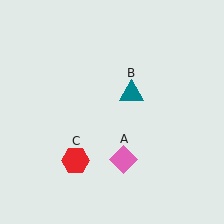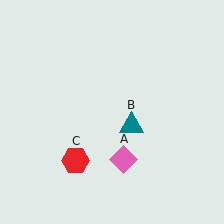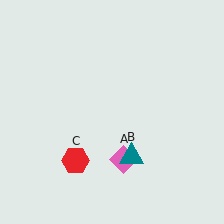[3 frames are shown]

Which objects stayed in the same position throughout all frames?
Pink diamond (object A) and red hexagon (object C) remained stationary.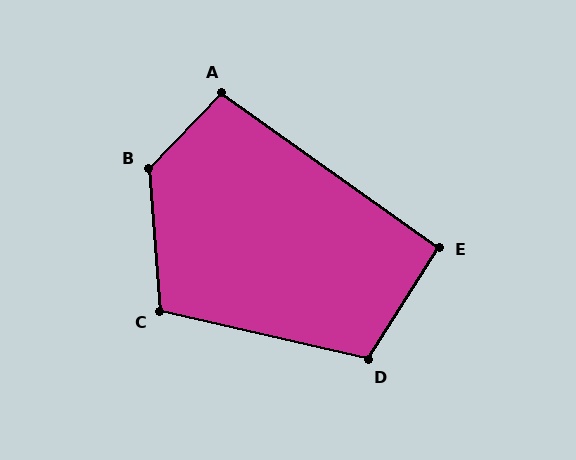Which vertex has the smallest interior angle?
E, at approximately 93 degrees.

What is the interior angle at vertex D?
Approximately 109 degrees (obtuse).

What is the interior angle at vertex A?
Approximately 99 degrees (obtuse).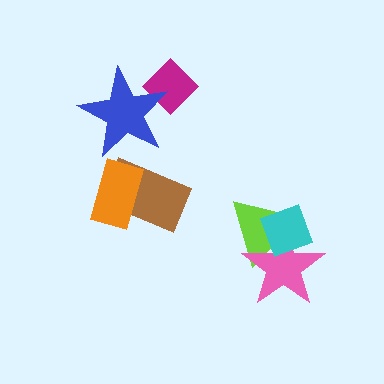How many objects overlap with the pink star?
2 objects overlap with the pink star.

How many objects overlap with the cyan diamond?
2 objects overlap with the cyan diamond.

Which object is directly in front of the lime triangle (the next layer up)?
The pink star is directly in front of the lime triangle.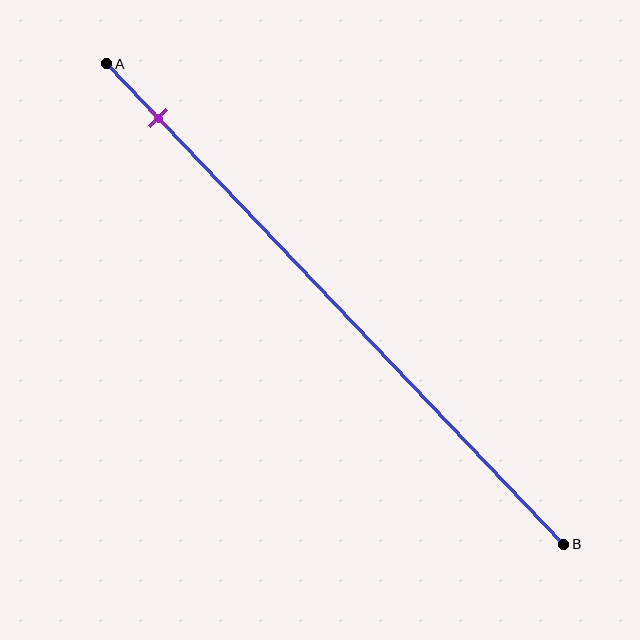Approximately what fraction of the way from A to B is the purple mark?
The purple mark is approximately 10% of the way from A to B.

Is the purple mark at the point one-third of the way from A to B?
No, the mark is at about 10% from A, not at the 33% one-third point.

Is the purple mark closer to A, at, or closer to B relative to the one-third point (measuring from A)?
The purple mark is closer to point A than the one-third point of segment AB.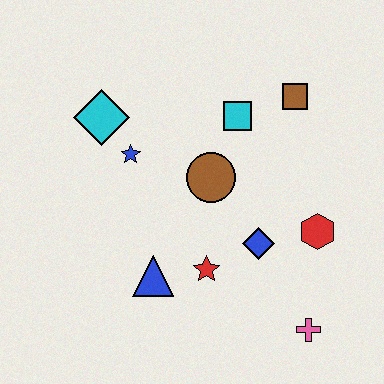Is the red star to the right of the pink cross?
No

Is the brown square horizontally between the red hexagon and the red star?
Yes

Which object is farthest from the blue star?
The pink cross is farthest from the blue star.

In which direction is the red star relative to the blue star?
The red star is below the blue star.